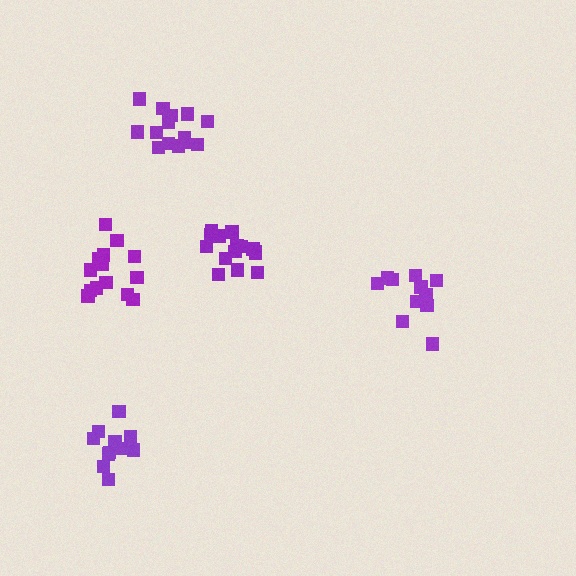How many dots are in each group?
Group 1: 14 dots, Group 2: 16 dots, Group 3: 11 dots, Group 4: 14 dots, Group 5: 11 dots (66 total).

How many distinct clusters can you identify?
There are 5 distinct clusters.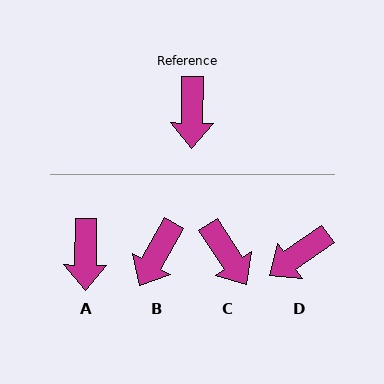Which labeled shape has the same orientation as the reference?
A.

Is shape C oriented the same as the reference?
No, it is off by about 34 degrees.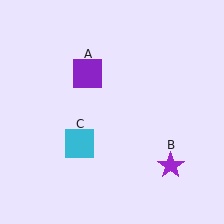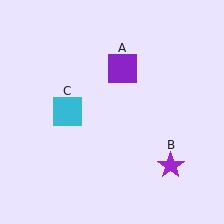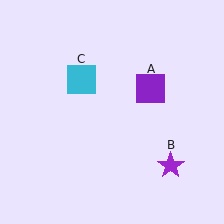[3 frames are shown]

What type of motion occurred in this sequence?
The purple square (object A), cyan square (object C) rotated clockwise around the center of the scene.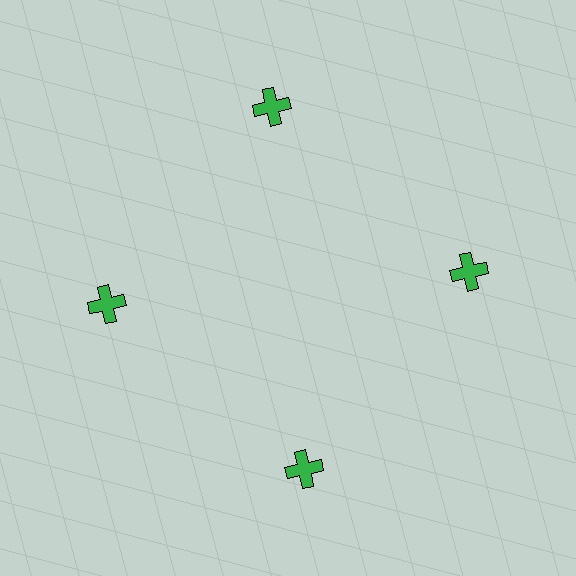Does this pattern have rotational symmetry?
Yes, this pattern has 4-fold rotational symmetry. It looks the same after rotating 90 degrees around the center.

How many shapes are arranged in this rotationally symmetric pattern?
There are 4 shapes, arranged in 4 groups of 1.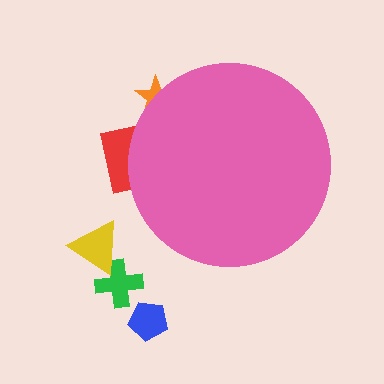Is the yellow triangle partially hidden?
No, the yellow triangle is fully visible.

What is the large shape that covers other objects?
A pink circle.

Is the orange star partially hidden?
Yes, the orange star is partially hidden behind the pink circle.